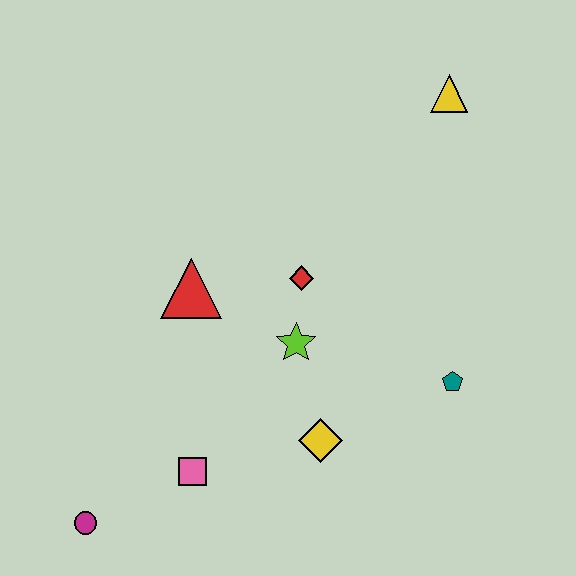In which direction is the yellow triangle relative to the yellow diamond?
The yellow triangle is above the yellow diamond.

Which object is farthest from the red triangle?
The yellow triangle is farthest from the red triangle.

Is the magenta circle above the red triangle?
No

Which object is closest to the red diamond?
The lime star is closest to the red diamond.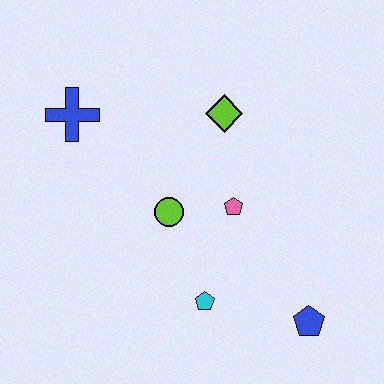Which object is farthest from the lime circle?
The blue pentagon is farthest from the lime circle.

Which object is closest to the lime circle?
The pink pentagon is closest to the lime circle.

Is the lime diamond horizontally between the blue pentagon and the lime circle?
Yes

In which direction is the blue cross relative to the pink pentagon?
The blue cross is to the left of the pink pentagon.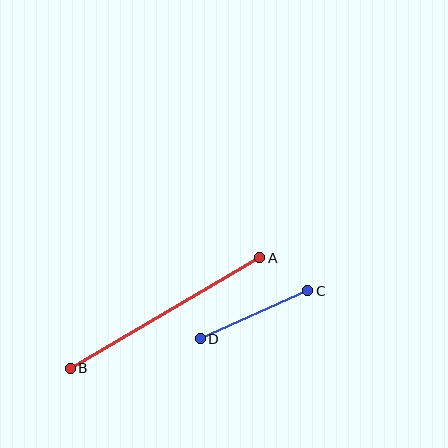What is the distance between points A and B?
The distance is approximately 219 pixels.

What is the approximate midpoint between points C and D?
The midpoint is at approximately (254, 315) pixels.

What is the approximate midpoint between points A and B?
The midpoint is at approximately (165, 313) pixels.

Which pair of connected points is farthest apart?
Points A and B are farthest apart.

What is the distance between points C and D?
The distance is approximately 117 pixels.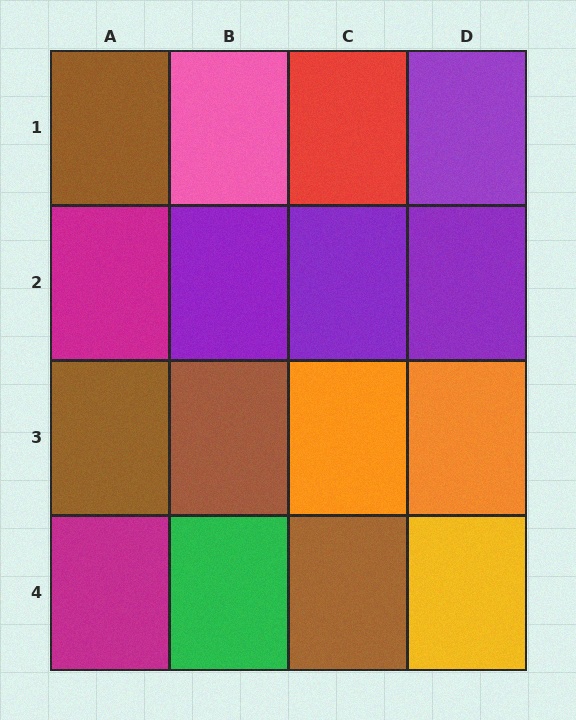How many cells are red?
1 cell is red.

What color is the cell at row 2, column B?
Purple.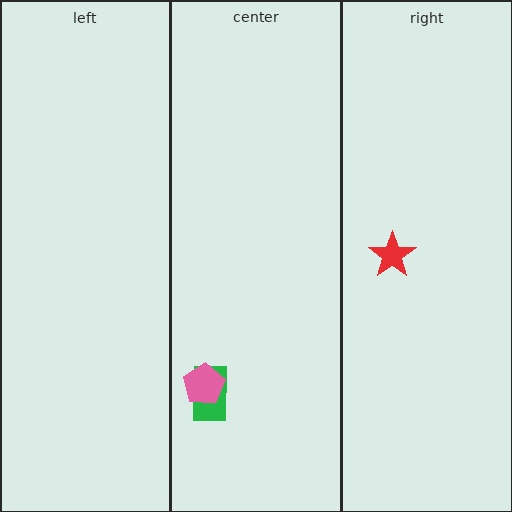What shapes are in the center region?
The green rectangle, the pink pentagon.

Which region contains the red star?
The right region.